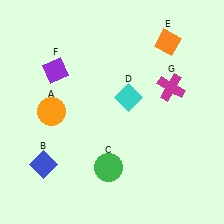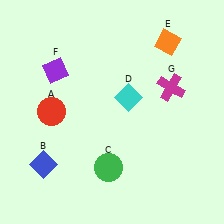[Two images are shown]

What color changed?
The circle (A) changed from orange in Image 1 to red in Image 2.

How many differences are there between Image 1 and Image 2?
There is 1 difference between the two images.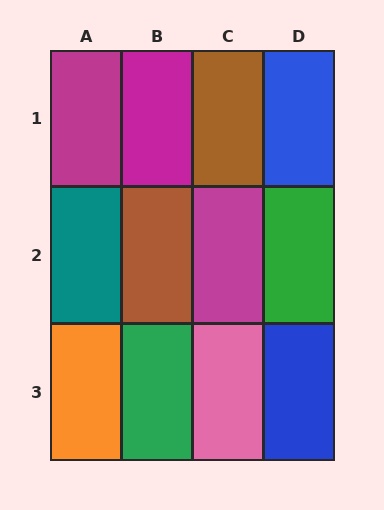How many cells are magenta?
3 cells are magenta.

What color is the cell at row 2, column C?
Magenta.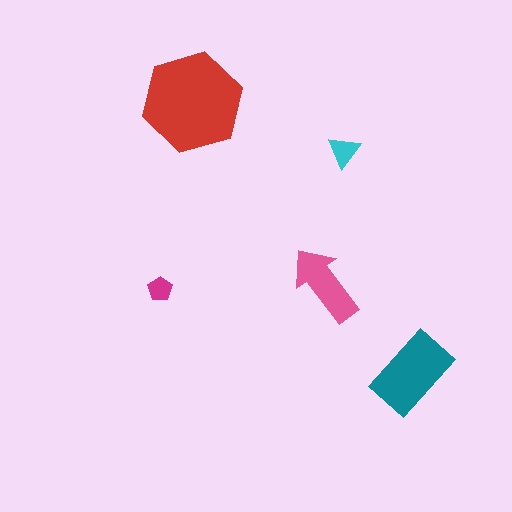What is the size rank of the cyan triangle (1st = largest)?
4th.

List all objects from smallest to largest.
The magenta pentagon, the cyan triangle, the pink arrow, the teal rectangle, the red hexagon.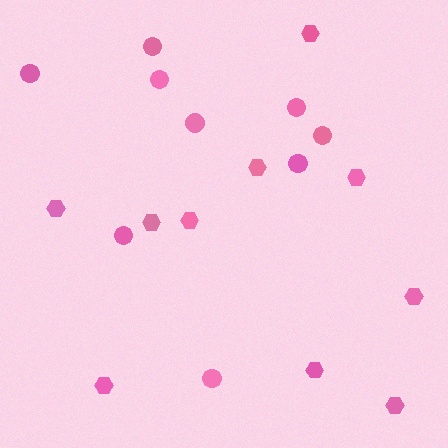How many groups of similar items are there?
There are 2 groups: one group of circles (9) and one group of hexagons (10).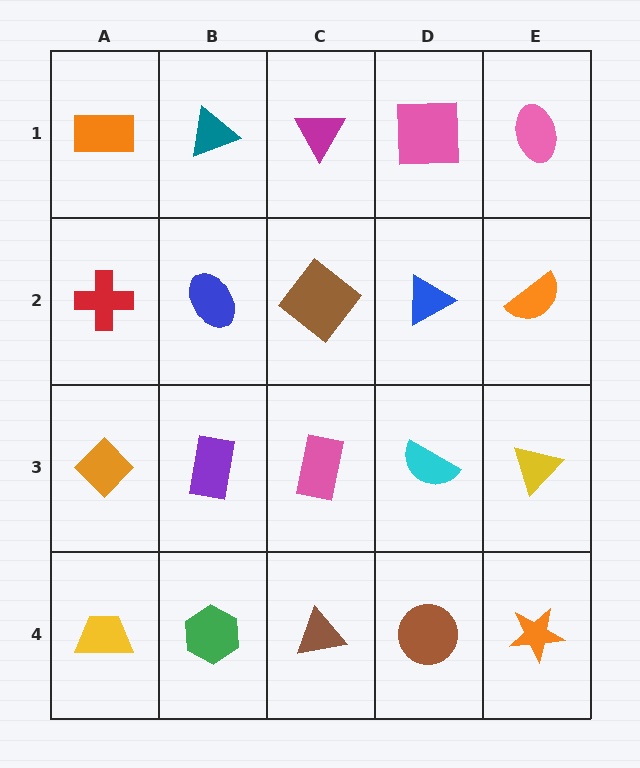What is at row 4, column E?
An orange star.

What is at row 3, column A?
An orange diamond.